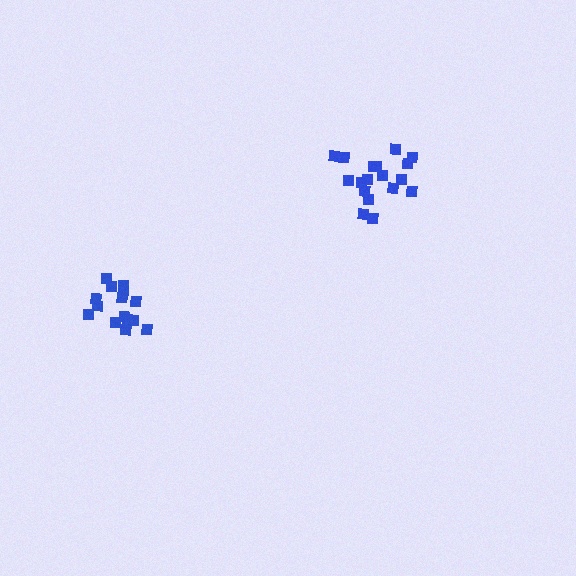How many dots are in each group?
Group 1: 15 dots, Group 2: 18 dots (33 total).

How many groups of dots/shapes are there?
There are 2 groups.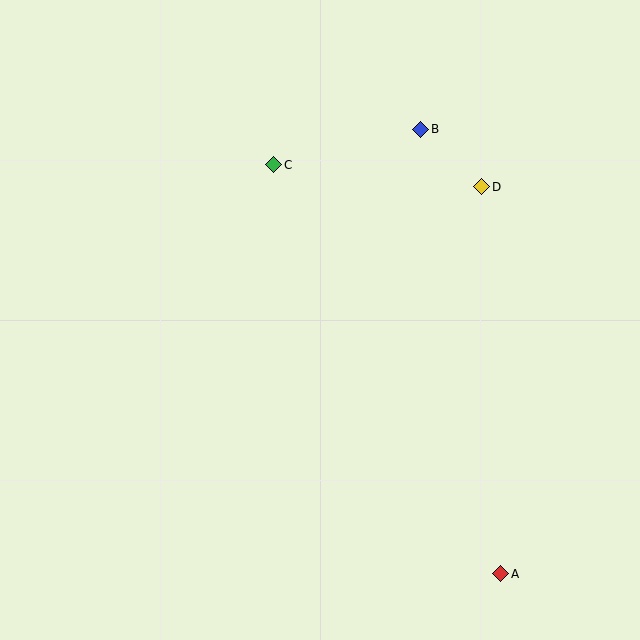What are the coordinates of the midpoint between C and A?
The midpoint between C and A is at (387, 369).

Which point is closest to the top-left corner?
Point C is closest to the top-left corner.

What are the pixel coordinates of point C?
Point C is at (274, 165).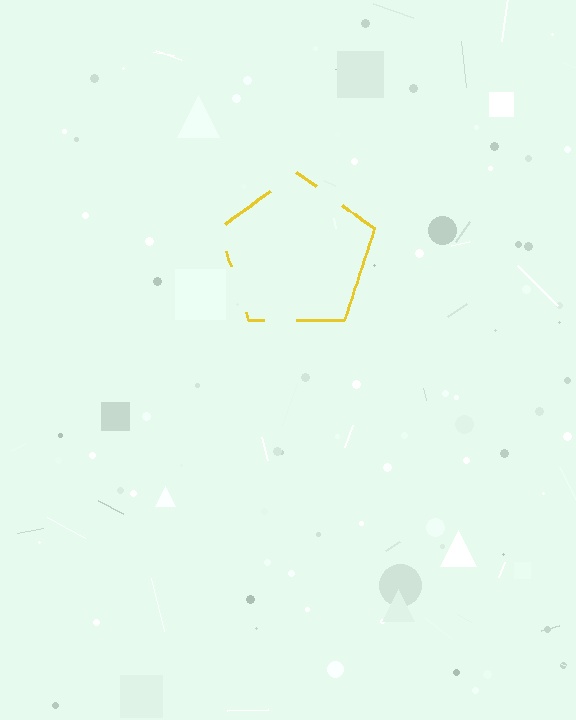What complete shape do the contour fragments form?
The contour fragments form a pentagon.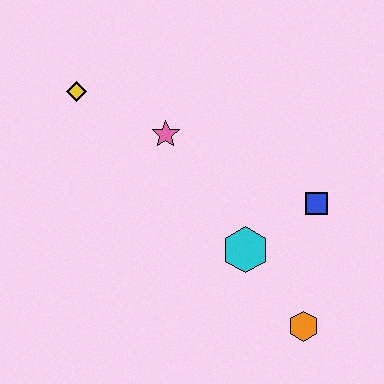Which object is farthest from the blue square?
The yellow diamond is farthest from the blue square.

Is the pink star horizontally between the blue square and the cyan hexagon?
No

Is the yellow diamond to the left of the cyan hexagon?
Yes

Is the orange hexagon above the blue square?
No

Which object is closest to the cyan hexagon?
The blue square is closest to the cyan hexagon.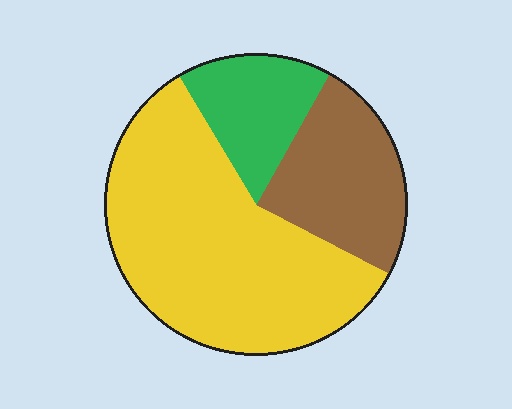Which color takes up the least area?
Green, at roughly 15%.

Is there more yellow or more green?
Yellow.